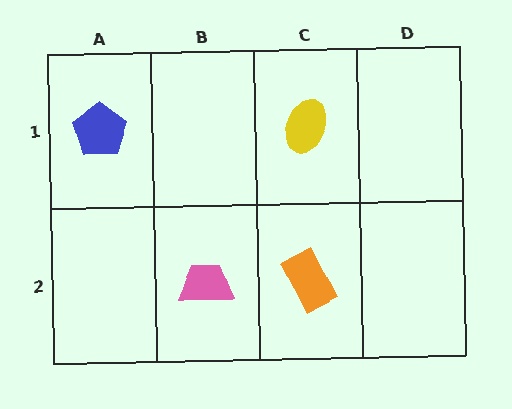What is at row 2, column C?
An orange rectangle.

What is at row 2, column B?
A pink trapezoid.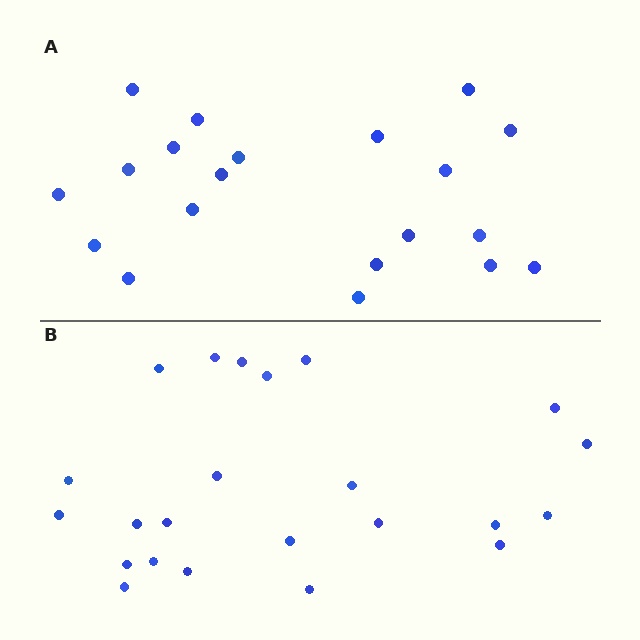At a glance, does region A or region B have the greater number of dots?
Region B (the bottom region) has more dots.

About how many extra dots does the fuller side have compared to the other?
Region B has just a few more — roughly 2 or 3 more dots than region A.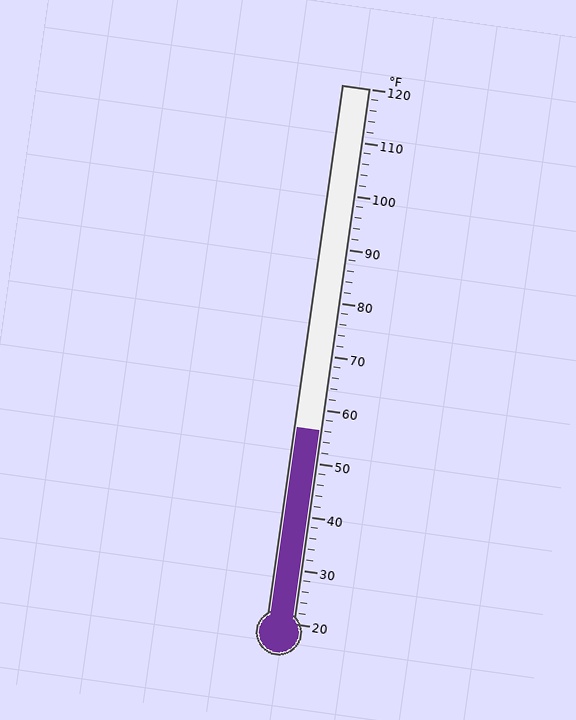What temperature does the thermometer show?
The thermometer shows approximately 56°F.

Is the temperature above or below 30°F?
The temperature is above 30°F.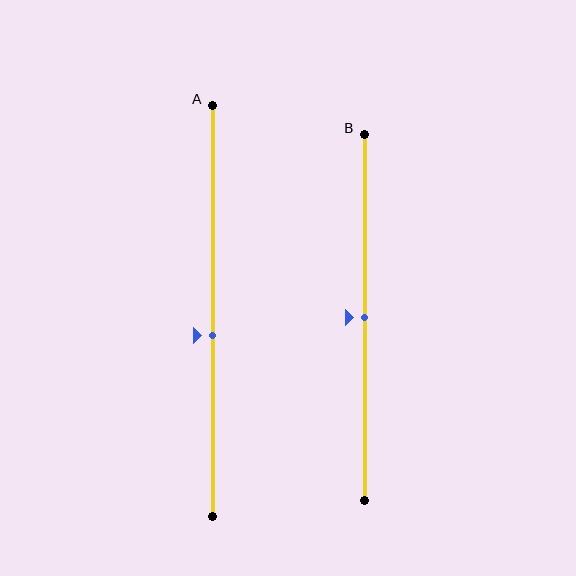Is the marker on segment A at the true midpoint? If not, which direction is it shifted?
No, the marker on segment A is shifted downward by about 6% of the segment length.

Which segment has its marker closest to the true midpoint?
Segment B has its marker closest to the true midpoint.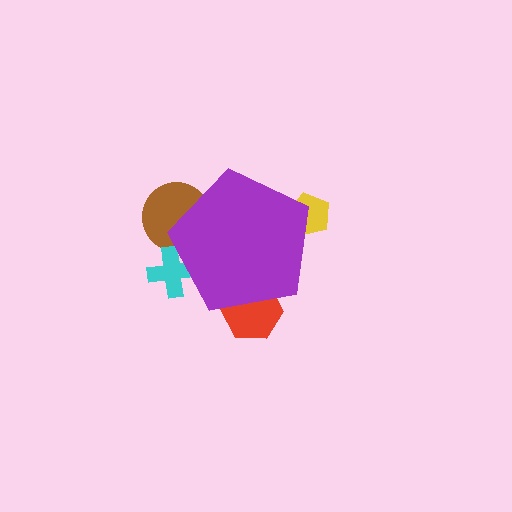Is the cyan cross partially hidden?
Yes, the cyan cross is partially hidden behind the purple pentagon.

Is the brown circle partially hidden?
Yes, the brown circle is partially hidden behind the purple pentagon.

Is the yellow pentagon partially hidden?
Yes, the yellow pentagon is partially hidden behind the purple pentagon.